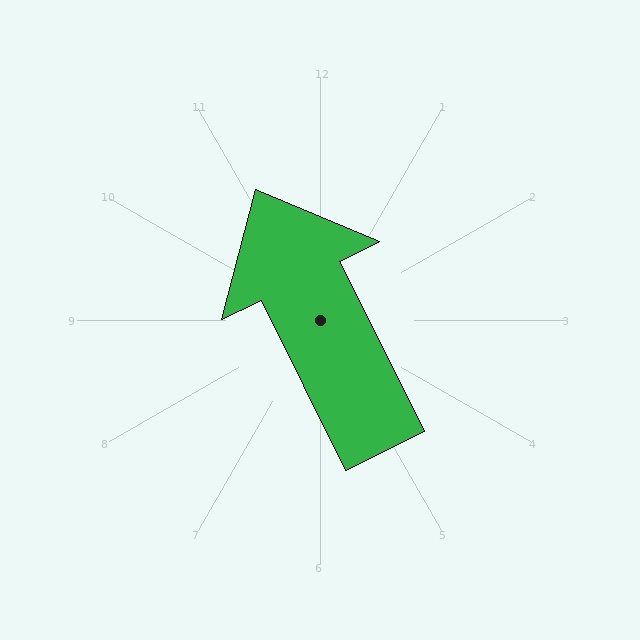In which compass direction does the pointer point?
Northwest.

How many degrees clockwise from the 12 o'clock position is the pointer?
Approximately 334 degrees.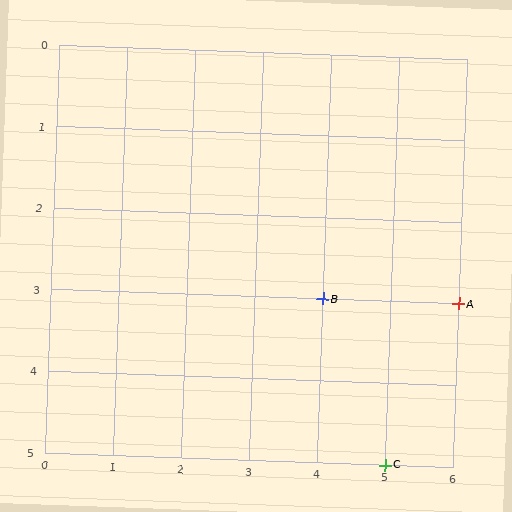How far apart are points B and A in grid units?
Points B and A are 2 columns apart.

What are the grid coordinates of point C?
Point C is at grid coordinates (5, 5).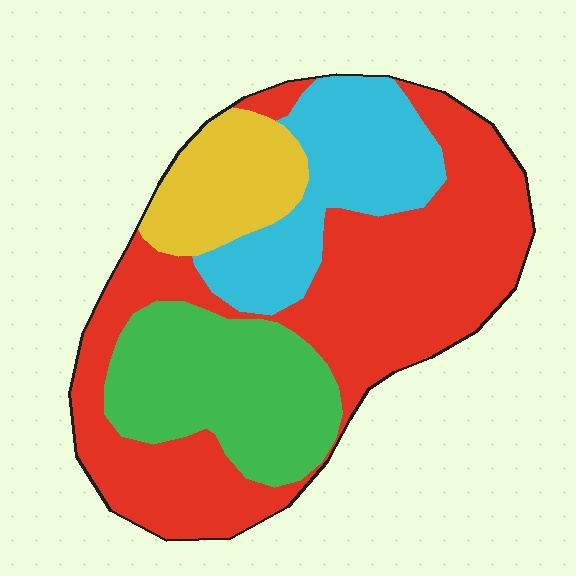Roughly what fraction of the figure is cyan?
Cyan takes up less than a quarter of the figure.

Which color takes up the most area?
Red, at roughly 50%.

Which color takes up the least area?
Yellow, at roughly 10%.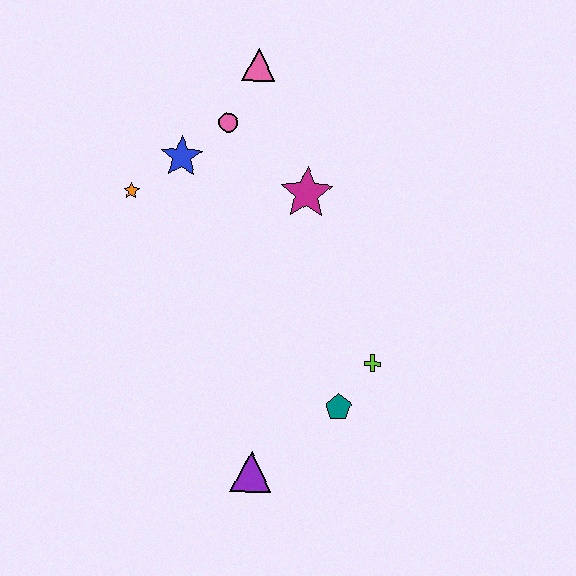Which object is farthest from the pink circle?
The purple triangle is farthest from the pink circle.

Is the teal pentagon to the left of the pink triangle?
No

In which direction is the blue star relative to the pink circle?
The blue star is to the left of the pink circle.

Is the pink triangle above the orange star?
Yes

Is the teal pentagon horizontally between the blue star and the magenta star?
No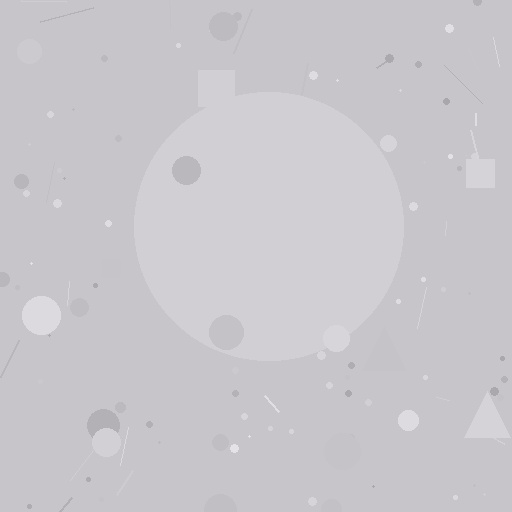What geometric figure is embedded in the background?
A circle is embedded in the background.